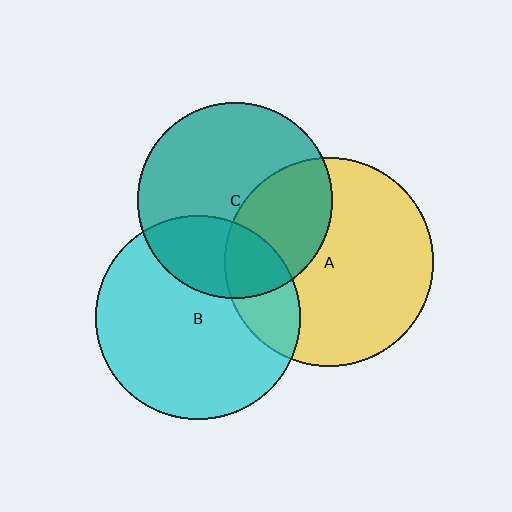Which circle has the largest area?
Circle A (yellow).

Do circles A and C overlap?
Yes.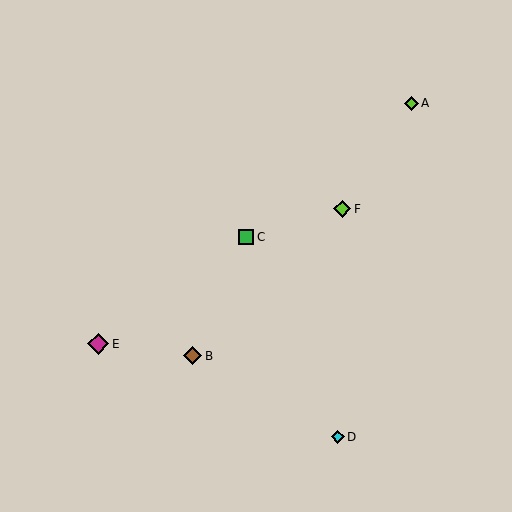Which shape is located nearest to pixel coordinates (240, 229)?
The green square (labeled C) at (246, 237) is nearest to that location.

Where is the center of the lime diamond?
The center of the lime diamond is at (342, 209).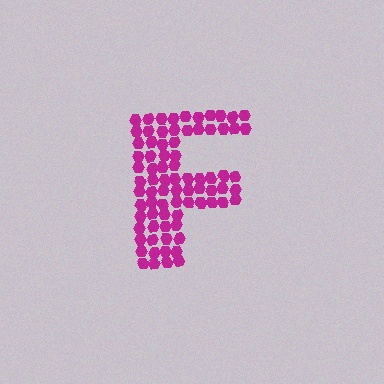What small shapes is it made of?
It is made of small hexagons.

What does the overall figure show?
The overall figure shows the letter F.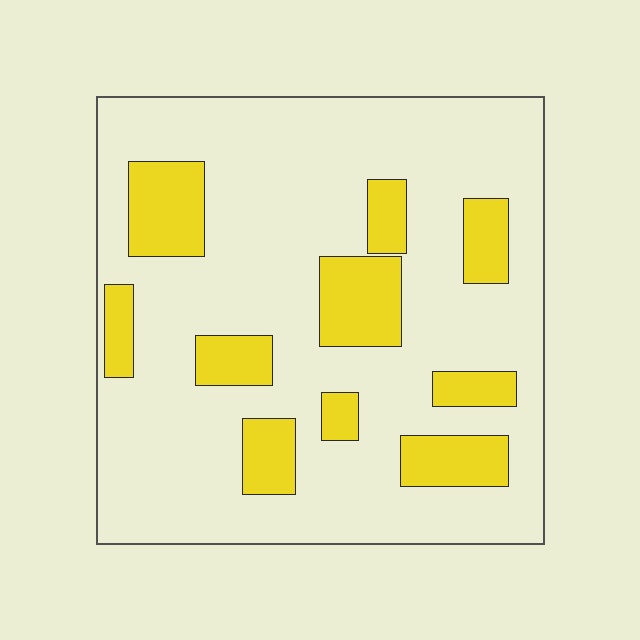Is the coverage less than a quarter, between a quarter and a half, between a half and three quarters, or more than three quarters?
Less than a quarter.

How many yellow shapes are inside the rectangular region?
10.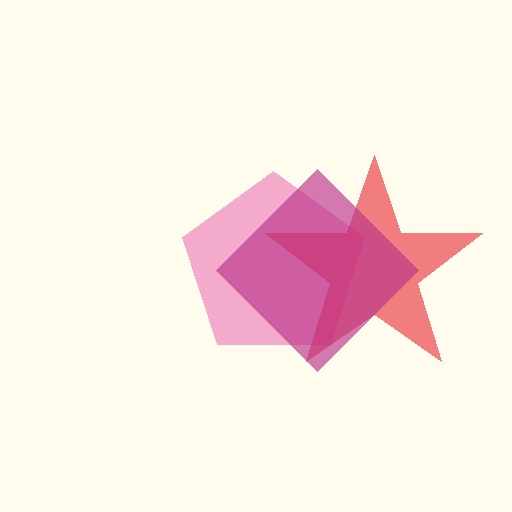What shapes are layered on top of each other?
The layered shapes are: a pink pentagon, a red star, a magenta diamond.